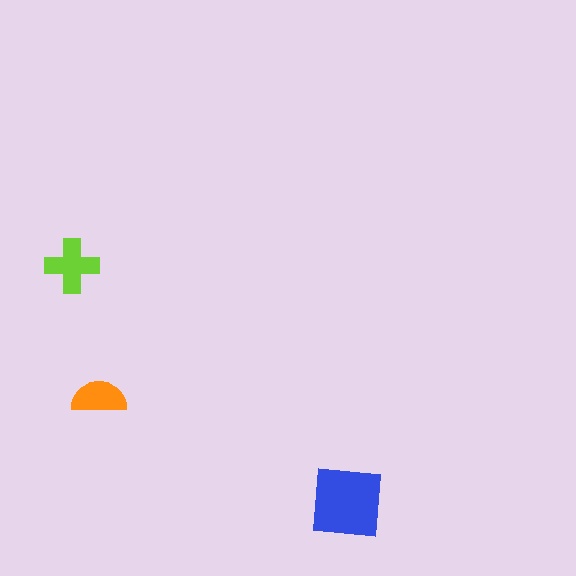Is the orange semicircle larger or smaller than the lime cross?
Smaller.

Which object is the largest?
The blue square.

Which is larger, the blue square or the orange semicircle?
The blue square.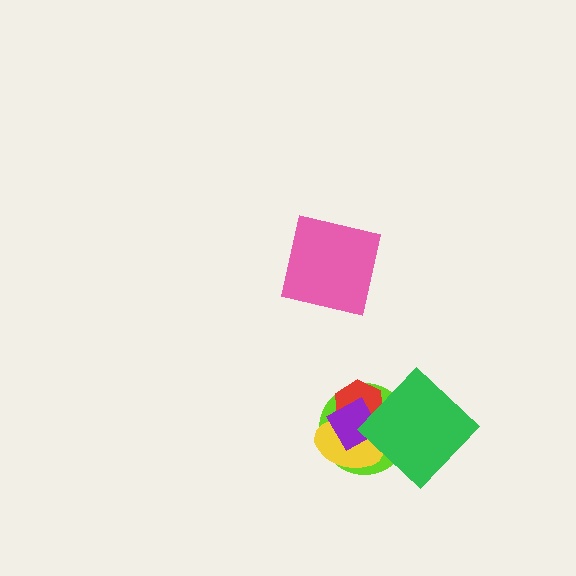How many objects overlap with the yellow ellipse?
3 objects overlap with the yellow ellipse.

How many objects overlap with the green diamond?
1 object overlaps with the green diamond.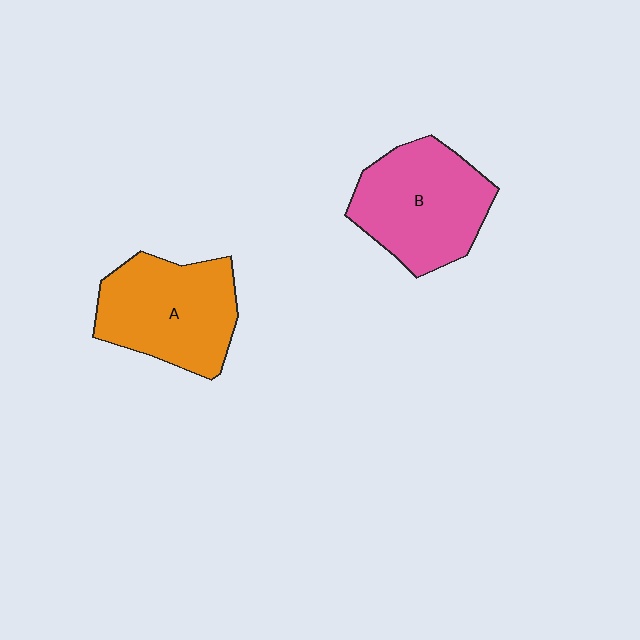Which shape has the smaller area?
Shape A (orange).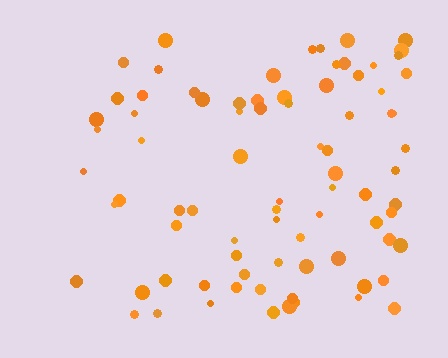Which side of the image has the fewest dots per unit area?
The left.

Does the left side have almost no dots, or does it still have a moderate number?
Still a moderate number, just noticeably fewer than the right.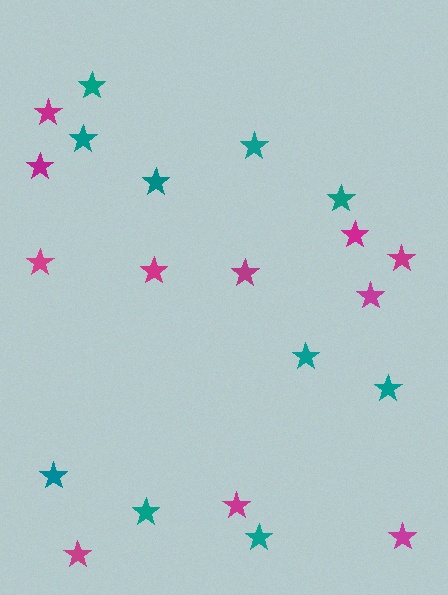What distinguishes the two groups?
There are 2 groups: one group of teal stars (10) and one group of magenta stars (11).